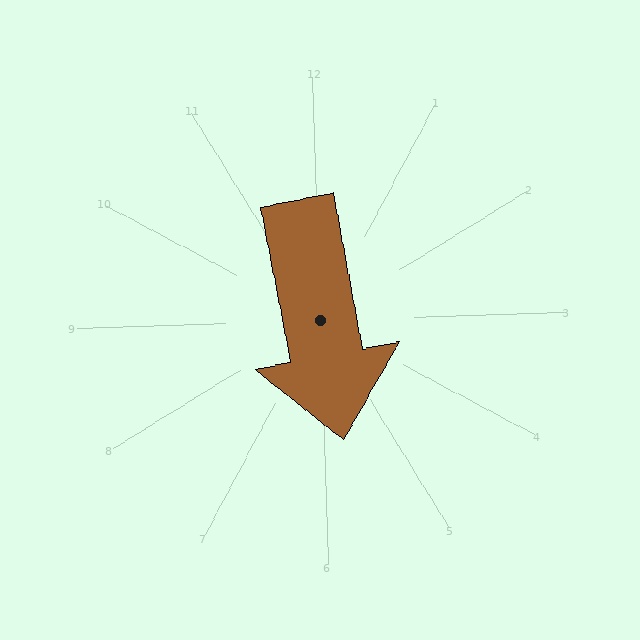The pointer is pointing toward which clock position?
Roughly 6 o'clock.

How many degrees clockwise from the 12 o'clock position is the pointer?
Approximately 171 degrees.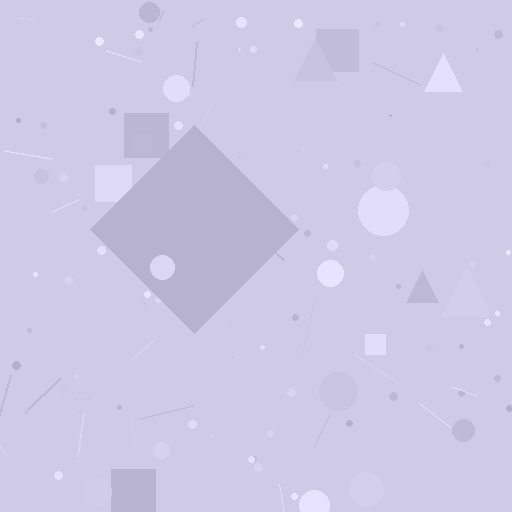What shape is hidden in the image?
A diamond is hidden in the image.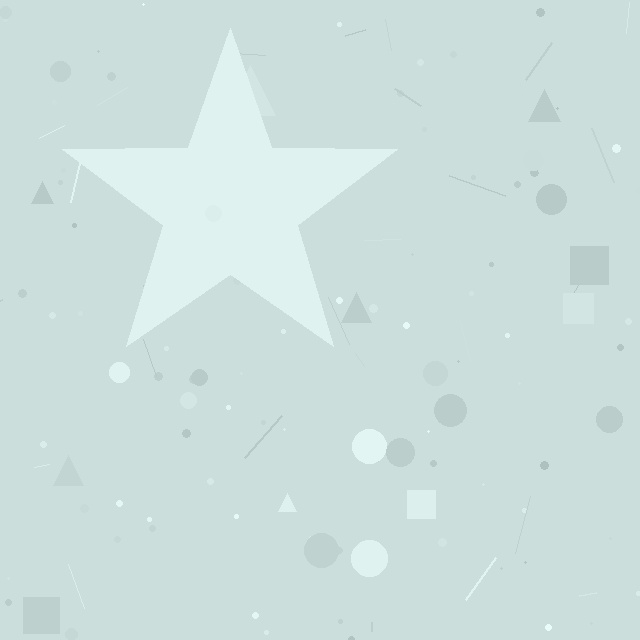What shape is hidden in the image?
A star is hidden in the image.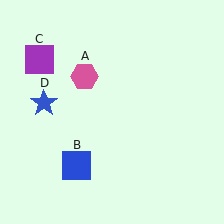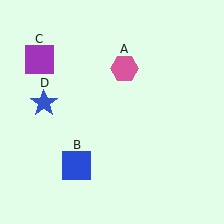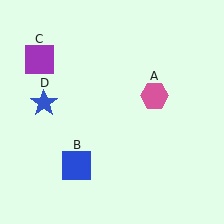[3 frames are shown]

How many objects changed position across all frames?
1 object changed position: pink hexagon (object A).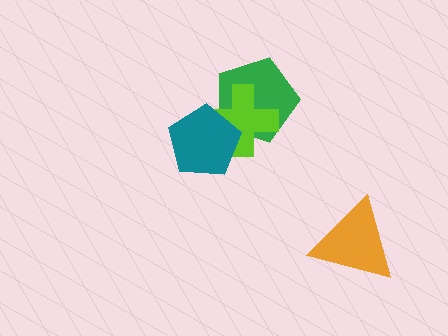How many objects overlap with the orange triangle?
0 objects overlap with the orange triangle.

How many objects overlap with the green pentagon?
2 objects overlap with the green pentagon.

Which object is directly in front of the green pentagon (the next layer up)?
The lime cross is directly in front of the green pentagon.